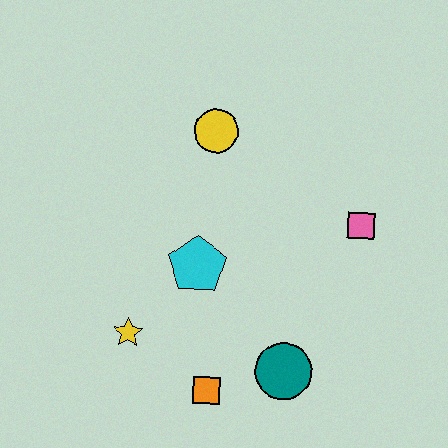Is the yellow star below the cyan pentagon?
Yes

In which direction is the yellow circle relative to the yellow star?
The yellow circle is above the yellow star.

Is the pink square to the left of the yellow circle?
No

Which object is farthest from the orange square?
The yellow circle is farthest from the orange square.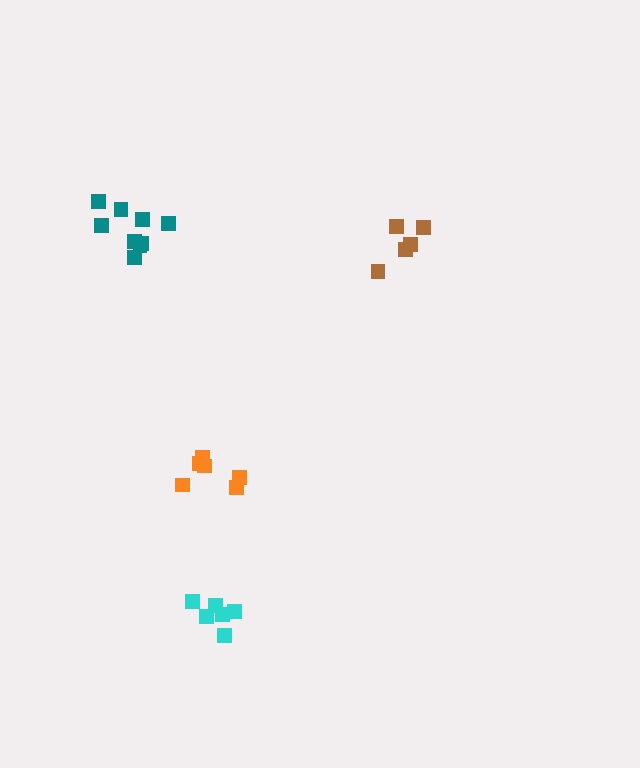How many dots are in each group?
Group 1: 6 dots, Group 2: 5 dots, Group 3: 6 dots, Group 4: 9 dots (26 total).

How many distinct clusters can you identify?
There are 4 distinct clusters.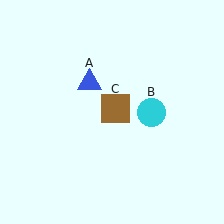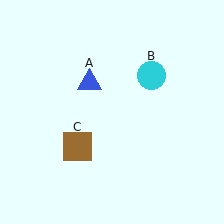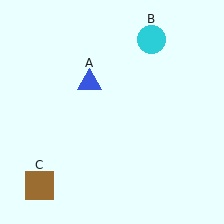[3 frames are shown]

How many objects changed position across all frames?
2 objects changed position: cyan circle (object B), brown square (object C).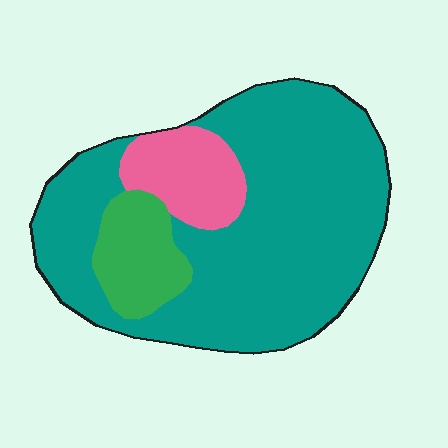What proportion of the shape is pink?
Pink covers roughly 15% of the shape.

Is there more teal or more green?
Teal.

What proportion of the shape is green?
Green takes up about one eighth (1/8) of the shape.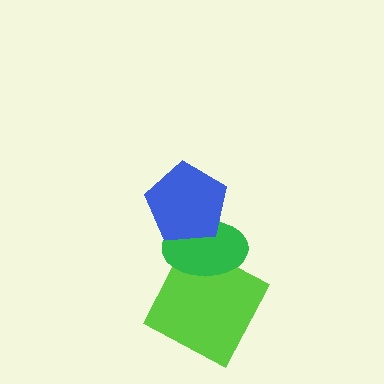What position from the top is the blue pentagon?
The blue pentagon is 1st from the top.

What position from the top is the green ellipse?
The green ellipse is 2nd from the top.